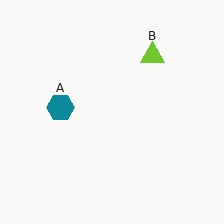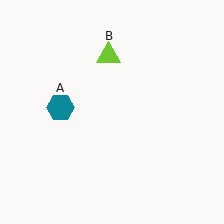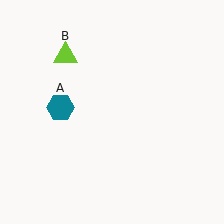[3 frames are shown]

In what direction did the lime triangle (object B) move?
The lime triangle (object B) moved left.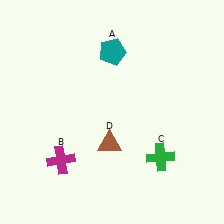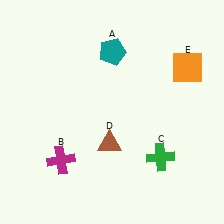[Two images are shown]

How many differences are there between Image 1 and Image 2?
There is 1 difference between the two images.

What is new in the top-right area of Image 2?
An orange square (E) was added in the top-right area of Image 2.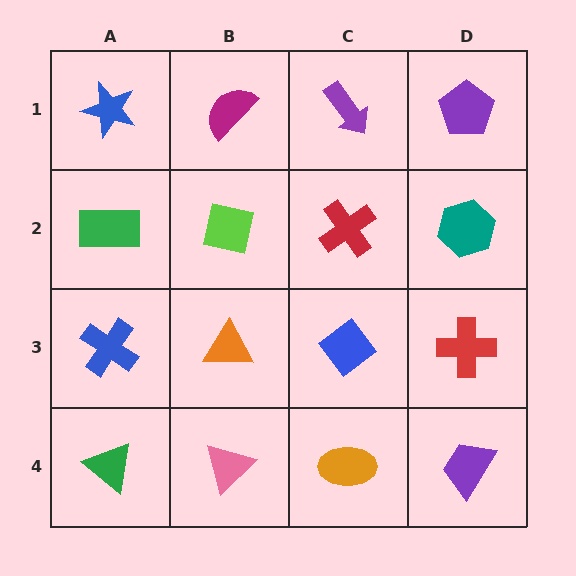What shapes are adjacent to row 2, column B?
A magenta semicircle (row 1, column B), an orange triangle (row 3, column B), a green rectangle (row 2, column A), a red cross (row 2, column C).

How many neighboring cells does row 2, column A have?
3.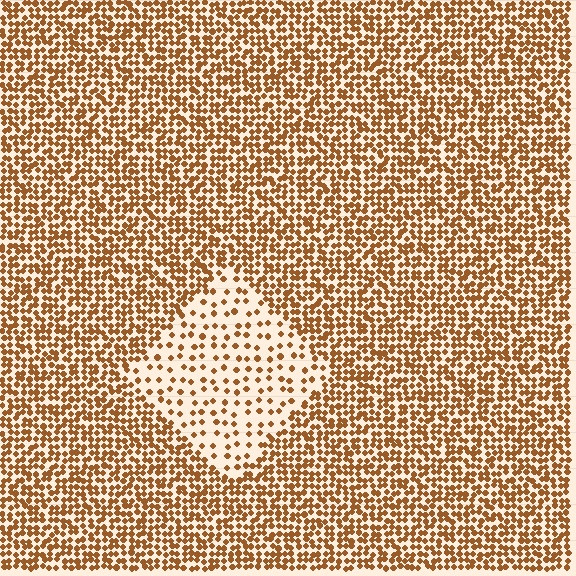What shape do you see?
I see a diamond.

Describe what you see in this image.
The image contains small brown elements arranged at two different densities. A diamond-shaped region is visible where the elements are less densely packed than the surrounding area.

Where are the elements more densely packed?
The elements are more densely packed outside the diamond boundary.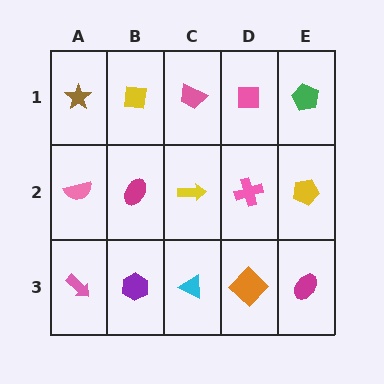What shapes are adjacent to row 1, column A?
A pink semicircle (row 2, column A), a yellow square (row 1, column B).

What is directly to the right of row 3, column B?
A cyan triangle.